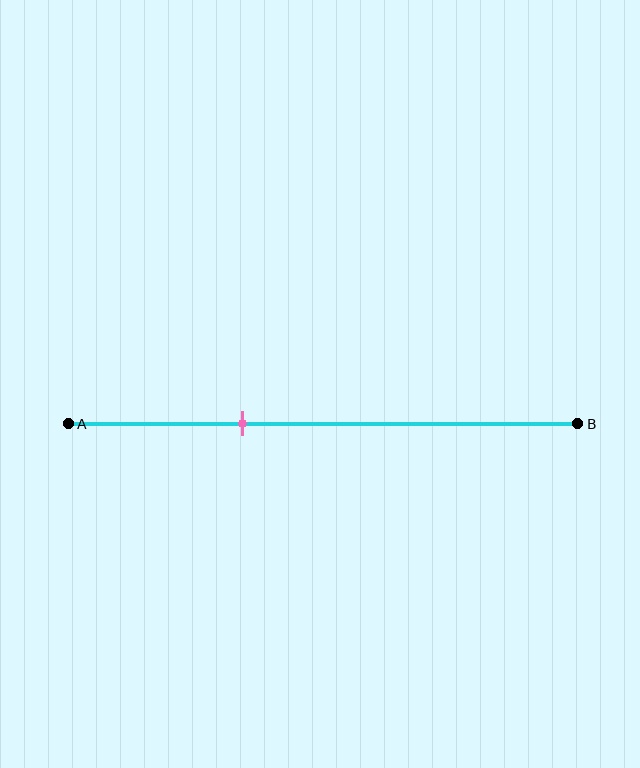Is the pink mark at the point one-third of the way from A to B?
Yes, the mark is approximately at the one-third point.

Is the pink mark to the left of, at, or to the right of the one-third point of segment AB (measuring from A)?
The pink mark is approximately at the one-third point of segment AB.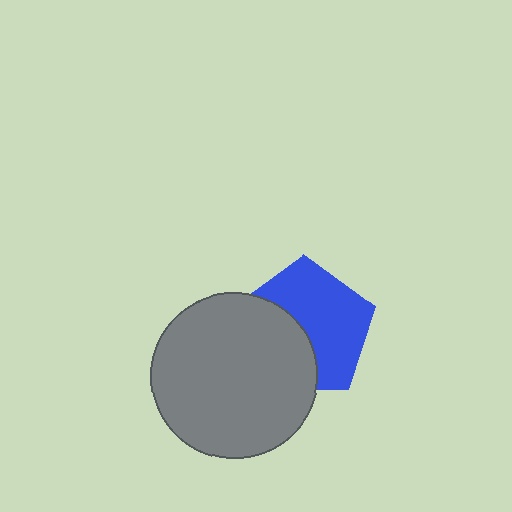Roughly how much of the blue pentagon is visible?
About half of it is visible (roughly 58%).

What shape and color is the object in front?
The object in front is a gray circle.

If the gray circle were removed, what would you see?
You would see the complete blue pentagon.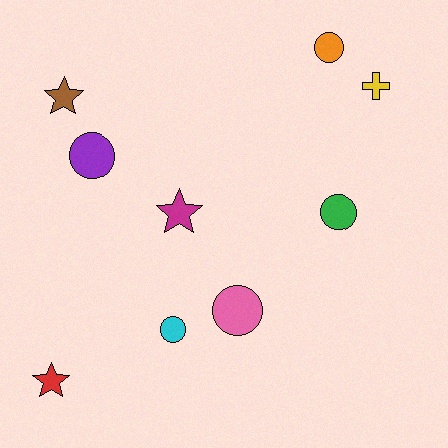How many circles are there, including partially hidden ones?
There are 5 circles.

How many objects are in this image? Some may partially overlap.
There are 9 objects.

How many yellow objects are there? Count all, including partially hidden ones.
There is 1 yellow object.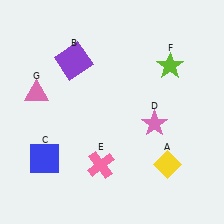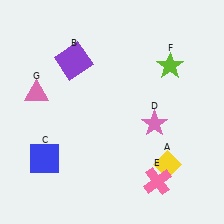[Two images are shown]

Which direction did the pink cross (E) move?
The pink cross (E) moved right.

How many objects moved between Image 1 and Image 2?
1 object moved between the two images.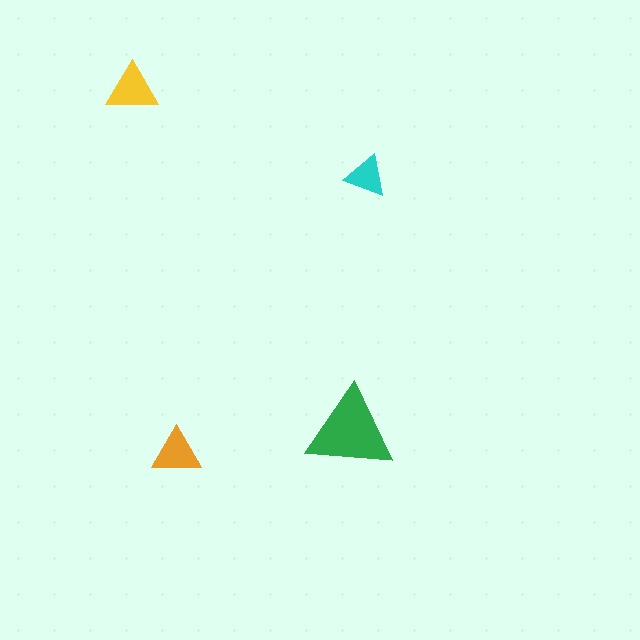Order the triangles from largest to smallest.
the green one, the yellow one, the orange one, the cyan one.